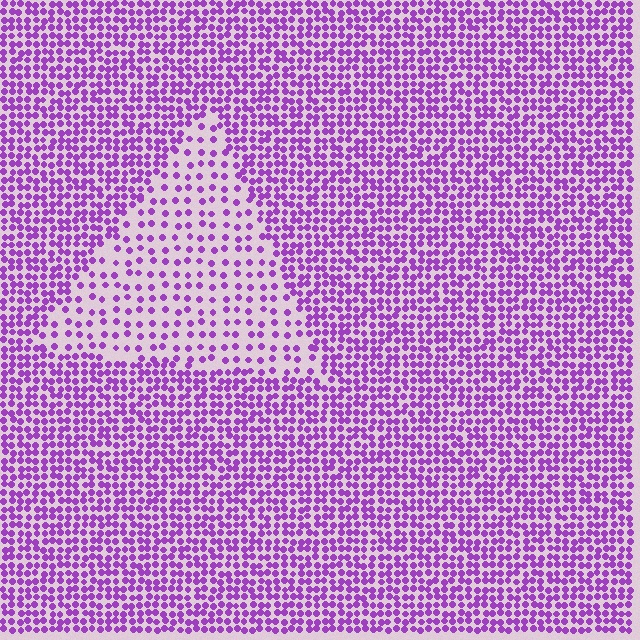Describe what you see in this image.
The image contains small purple elements arranged at two different densities. A triangle-shaped region is visible where the elements are less densely packed than the surrounding area.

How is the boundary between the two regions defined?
The boundary is defined by a change in element density (approximately 2.3x ratio). All elements are the same color, size, and shape.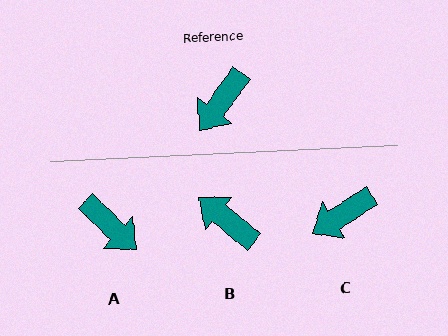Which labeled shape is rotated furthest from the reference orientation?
B, about 93 degrees away.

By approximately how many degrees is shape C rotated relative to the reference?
Approximately 21 degrees clockwise.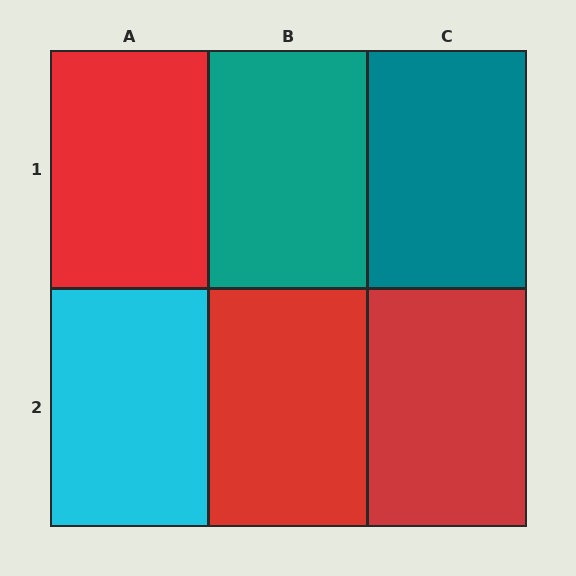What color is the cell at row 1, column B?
Teal.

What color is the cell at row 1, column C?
Teal.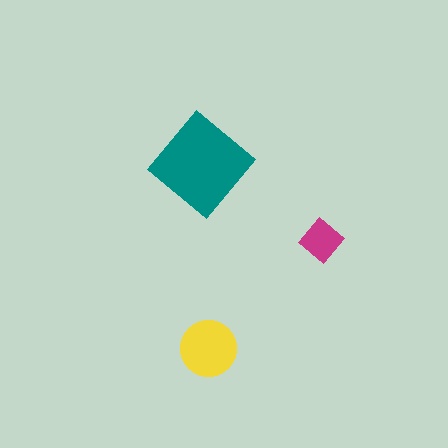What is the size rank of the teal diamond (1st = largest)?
1st.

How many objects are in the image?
There are 3 objects in the image.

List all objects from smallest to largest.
The magenta diamond, the yellow circle, the teal diamond.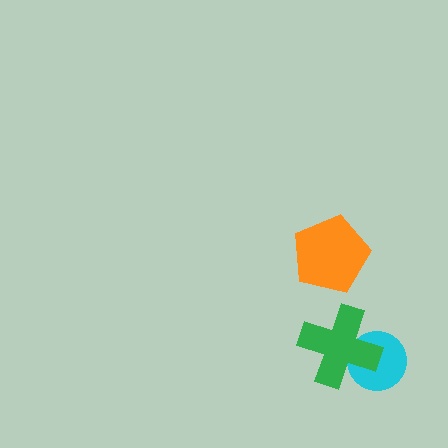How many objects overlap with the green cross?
1 object overlaps with the green cross.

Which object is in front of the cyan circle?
The green cross is in front of the cyan circle.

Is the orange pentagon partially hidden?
No, no other shape covers it.